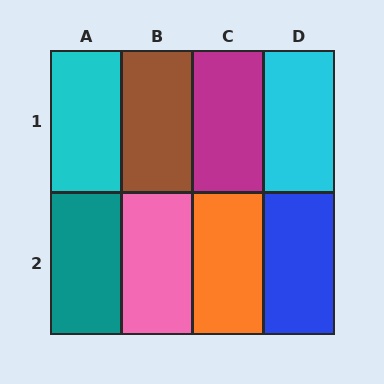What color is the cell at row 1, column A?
Cyan.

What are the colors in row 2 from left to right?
Teal, pink, orange, blue.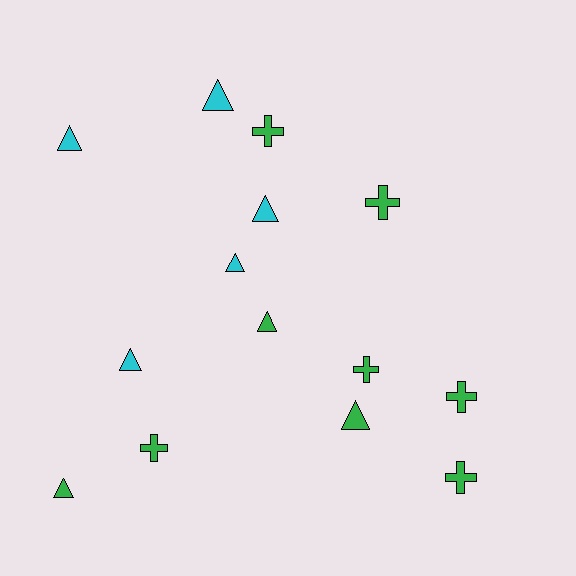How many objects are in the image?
There are 14 objects.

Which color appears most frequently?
Green, with 9 objects.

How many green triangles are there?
There are 3 green triangles.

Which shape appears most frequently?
Triangle, with 8 objects.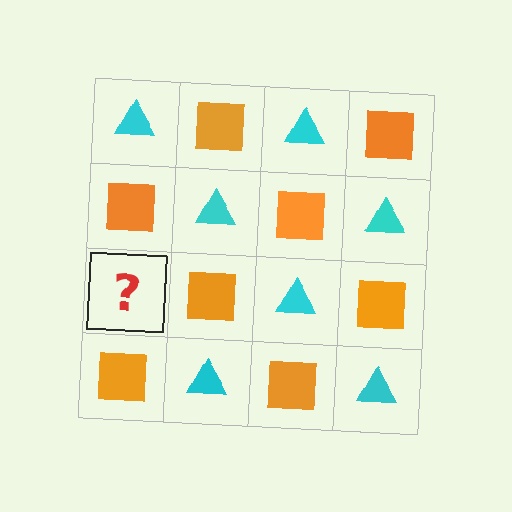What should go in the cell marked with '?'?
The missing cell should contain a cyan triangle.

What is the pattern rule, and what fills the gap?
The rule is that it alternates cyan triangle and orange square in a checkerboard pattern. The gap should be filled with a cyan triangle.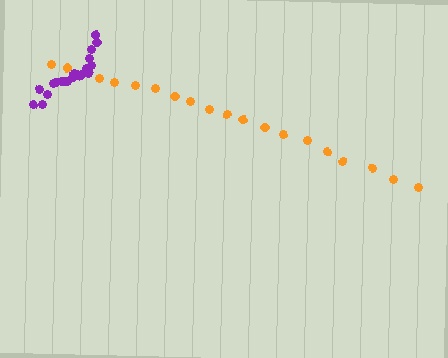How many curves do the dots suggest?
There are 2 distinct paths.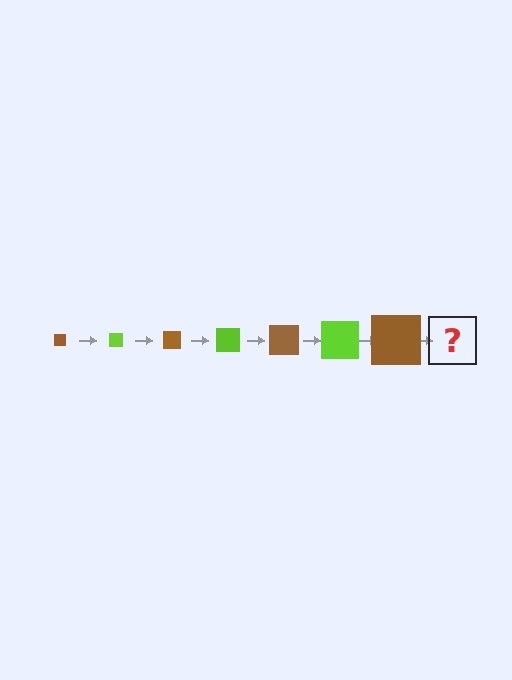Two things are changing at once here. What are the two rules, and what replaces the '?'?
The two rules are that the square grows larger each step and the color cycles through brown and lime. The '?' should be a lime square, larger than the previous one.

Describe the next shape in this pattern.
It should be a lime square, larger than the previous one.